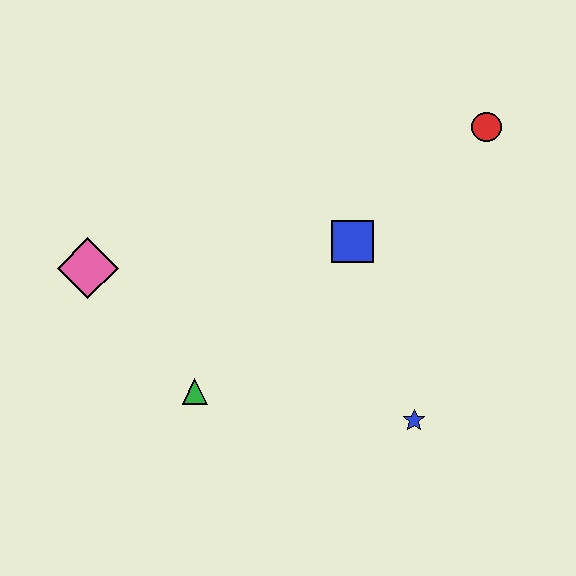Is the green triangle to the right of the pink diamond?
Yes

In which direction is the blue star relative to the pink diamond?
The blue star is to the right of the pink diamond.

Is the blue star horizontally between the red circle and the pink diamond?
Yes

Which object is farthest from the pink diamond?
The red circle is farthest from the pink diamond.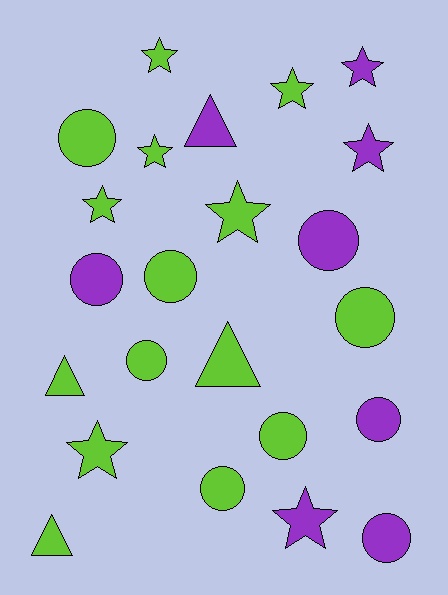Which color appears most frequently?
Lime, with 15 objects.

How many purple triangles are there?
There is 1 purple triangle.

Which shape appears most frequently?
Circle, with 10 objects.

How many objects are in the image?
There are 23 objects.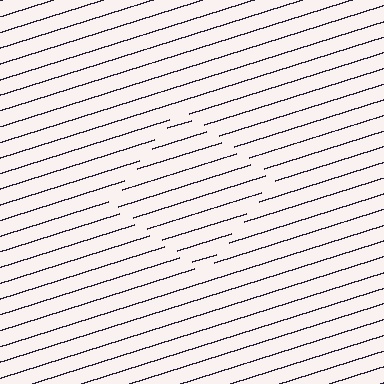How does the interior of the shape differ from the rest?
The interior of the shape contains the same grating, shifted by half a period — the contour is defined by the phase discontinuity where line-ends from the inner and outer gratings abut.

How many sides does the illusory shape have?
4 sides — the line-ends trace a square.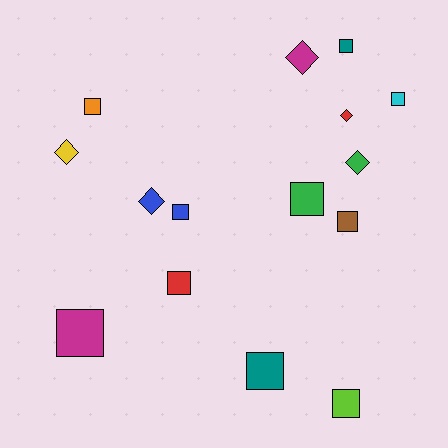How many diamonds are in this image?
There are 5 diamonds.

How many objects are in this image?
There are 15 objects.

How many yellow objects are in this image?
There is 1 yellow object.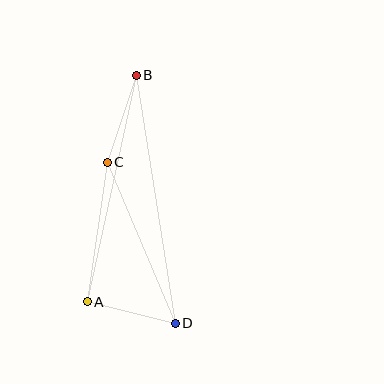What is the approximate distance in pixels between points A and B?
The distance between A and B is approximately 232 pixels.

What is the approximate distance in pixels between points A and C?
The distance between A and C is approximately 141 pixels.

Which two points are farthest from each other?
Points B and D are farthest from each other.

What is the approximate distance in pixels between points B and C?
The distance between B and C is approximately 92 pixels.